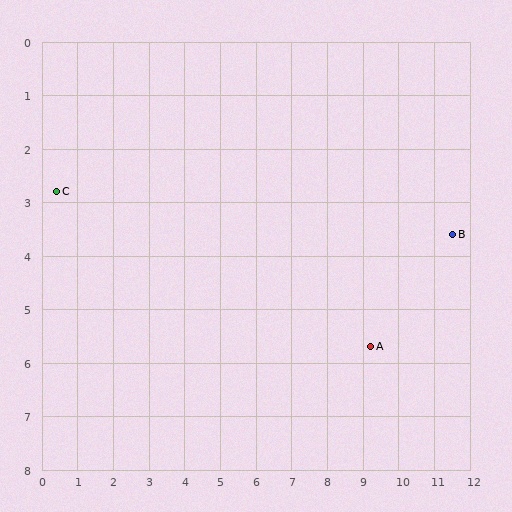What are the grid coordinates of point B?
Point B is at approximately (11.5, 3.6).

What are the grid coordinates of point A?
Point A is at approximately (9.2, 5.7).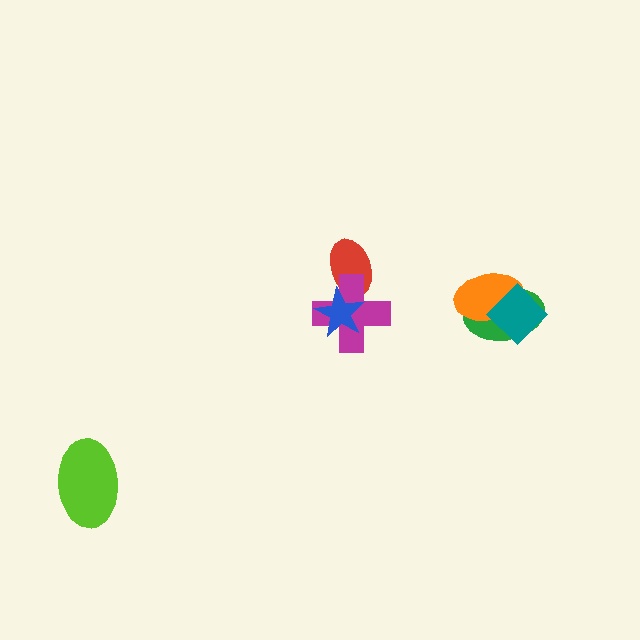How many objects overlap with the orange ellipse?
2 objects overlap with the orange ellipse.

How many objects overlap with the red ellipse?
2 objects overlap with the red ellipse.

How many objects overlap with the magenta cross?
2 objects overlap with the magenta cross.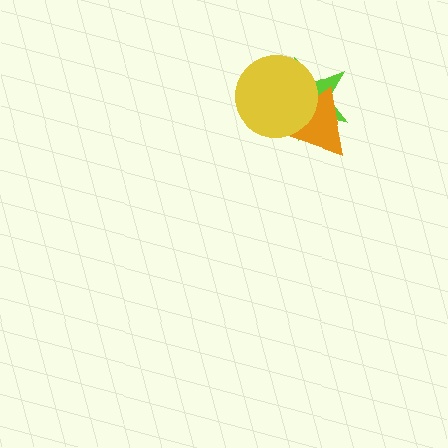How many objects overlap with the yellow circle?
2 objects overlap with the yellow circle.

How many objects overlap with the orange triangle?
2 objects overlap with the orange triangle.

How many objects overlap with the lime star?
2 objects overlap with the lime star.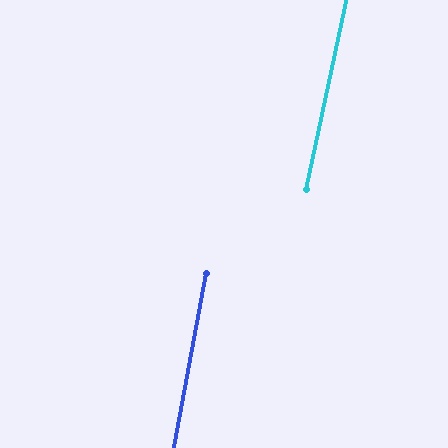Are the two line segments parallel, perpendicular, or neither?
Parallel — their directions differ by only 1.3°.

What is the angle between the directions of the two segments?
Approximately 1 degree.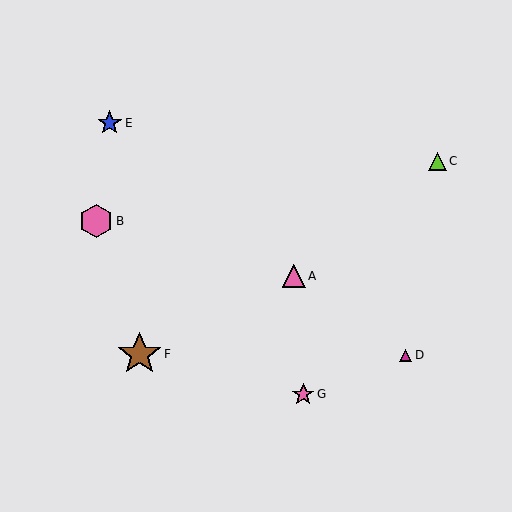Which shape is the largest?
The brown star (labeled F) is the largest.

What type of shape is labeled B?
Shape B is a pink hexagon.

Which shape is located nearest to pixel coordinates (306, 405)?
The pink star (labeled G) at (303, 394) is nearest to that location.